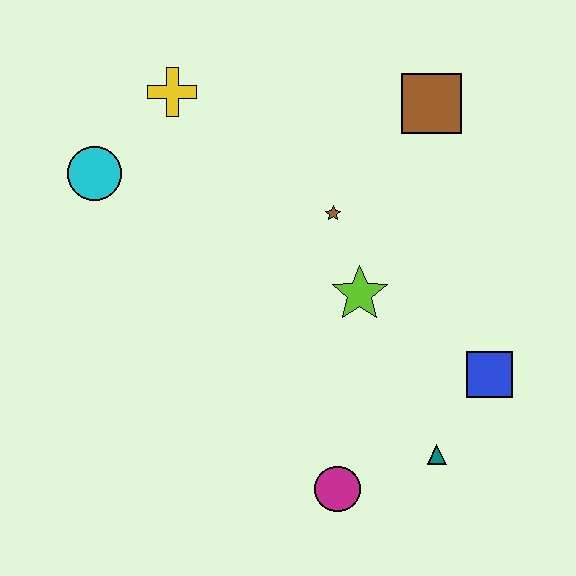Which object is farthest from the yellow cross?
The teal triangle is farthest from the yellow cross.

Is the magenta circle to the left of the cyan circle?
No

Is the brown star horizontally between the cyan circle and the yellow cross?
No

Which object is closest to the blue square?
The teal triangle is closest to the blue square.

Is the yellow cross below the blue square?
No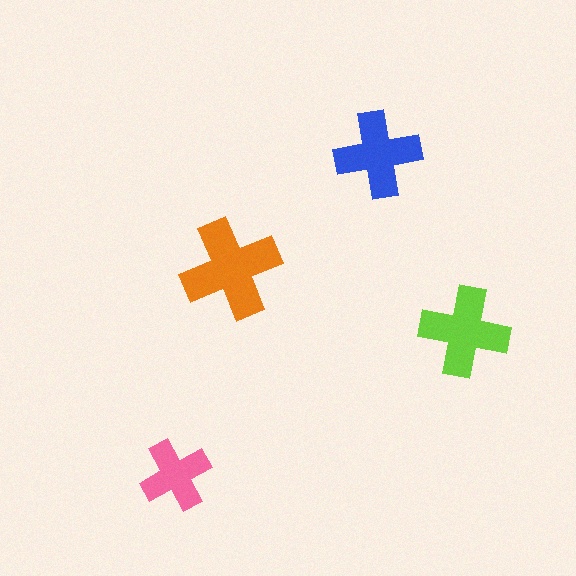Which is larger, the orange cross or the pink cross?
The orange one.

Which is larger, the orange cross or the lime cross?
The orange one.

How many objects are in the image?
There are 4 objects in the image.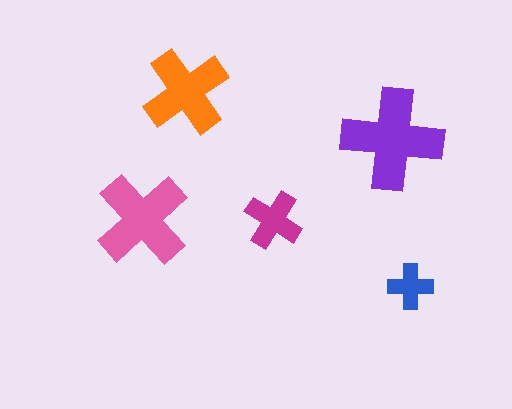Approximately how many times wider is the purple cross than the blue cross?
About 2 times wider.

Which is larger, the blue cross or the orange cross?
The orange one.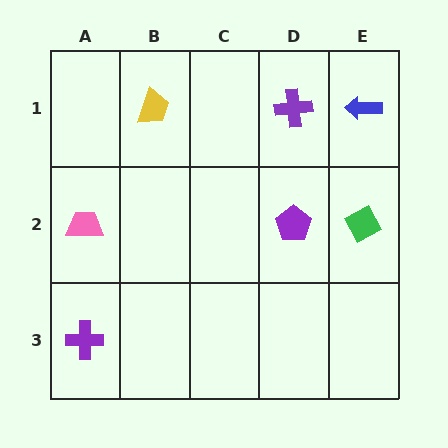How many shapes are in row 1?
3 shapes.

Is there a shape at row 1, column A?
No, that cell is empty.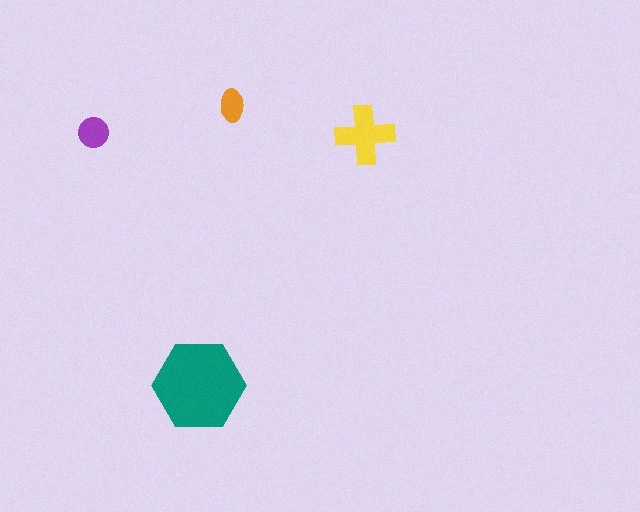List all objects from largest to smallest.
The teal hexagon, the yellow cross, the purple circle, the orange ellipse.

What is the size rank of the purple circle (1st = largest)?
3rd.